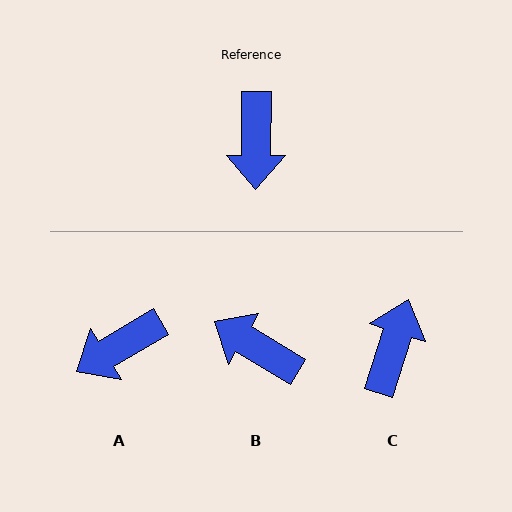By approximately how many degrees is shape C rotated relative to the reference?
Approximately 163 degrees counter-clockwise.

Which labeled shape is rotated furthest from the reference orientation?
C, about 163 degrees away.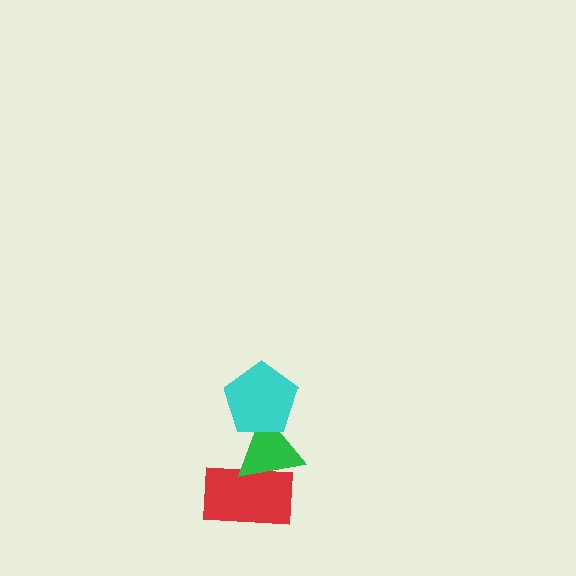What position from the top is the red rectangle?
The red rectangle is 3rd from the top.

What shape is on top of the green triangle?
The cyan pentagon is on top of the green triangle.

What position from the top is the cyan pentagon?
The cyan pentagon is 1st from the top.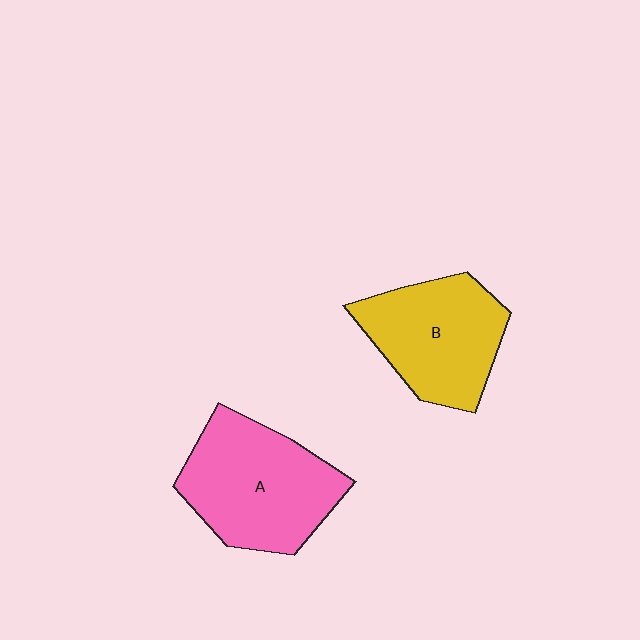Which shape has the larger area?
Shape A (pink).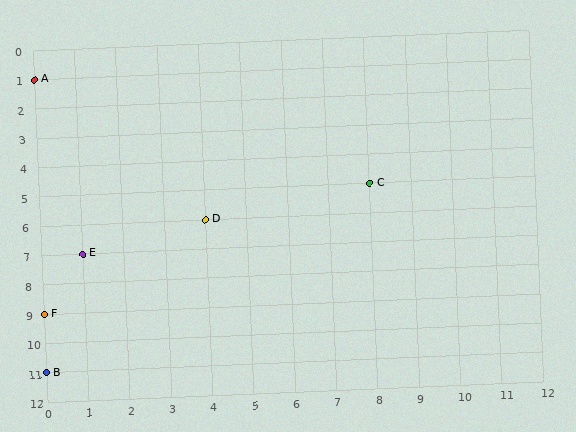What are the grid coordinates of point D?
Point D is at grid coordinates (4, 6).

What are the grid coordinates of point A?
Point A is at grid coordinates (0, 1).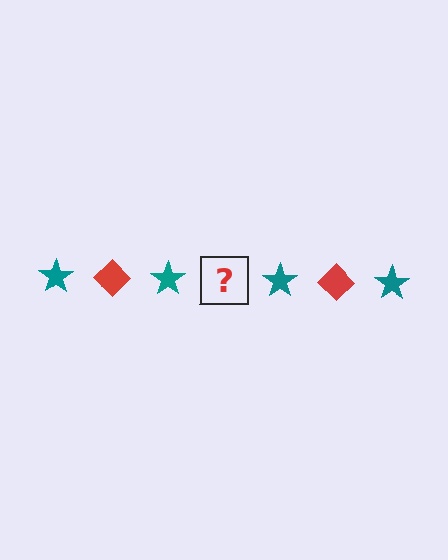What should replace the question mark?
The question mark should be replaced with a red diamond.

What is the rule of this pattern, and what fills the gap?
The rule is that the pattern alternates between teal star and red diamond. The gap should be filled with a red diamond.